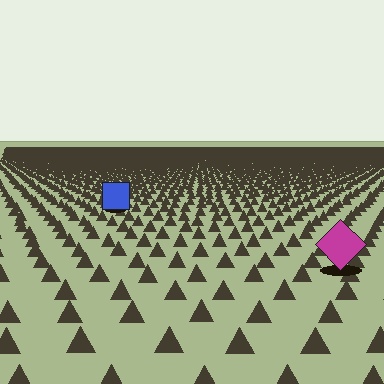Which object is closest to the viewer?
The magenta diamond is closest. The texture marks near it are larger and more spread out.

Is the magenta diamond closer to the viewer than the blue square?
Yes. The magenta diamond is closer — you can tell from the texture gradient: the ground texture is coarser near it.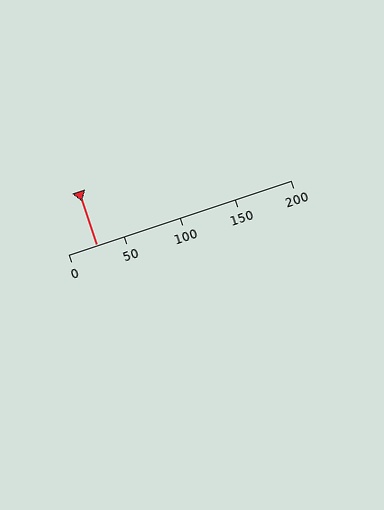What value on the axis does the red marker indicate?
The marker indicates approximately 25.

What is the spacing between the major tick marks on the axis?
The major ticks are spaced 50 apart.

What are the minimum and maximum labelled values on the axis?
The axis runs from 0 to 200.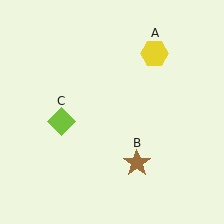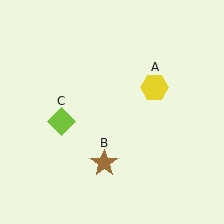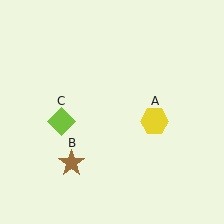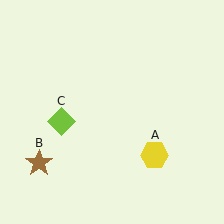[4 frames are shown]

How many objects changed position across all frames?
2 objects changed position: yellow hexagon (object A), brown star (object B).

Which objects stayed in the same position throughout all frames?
Lime diamond (object C) remained stationary.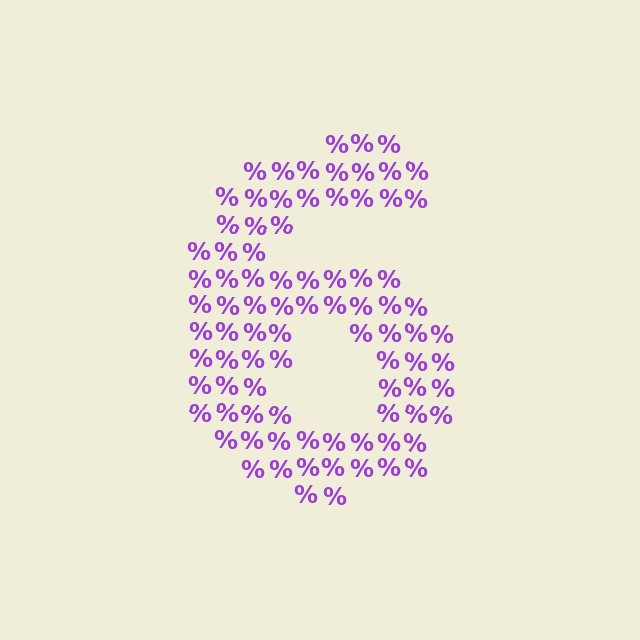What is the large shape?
The large shape is the digit 6.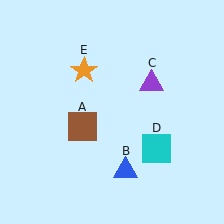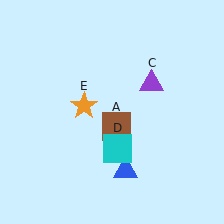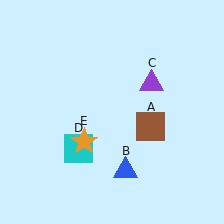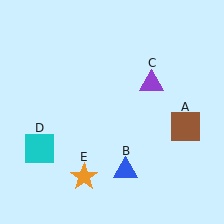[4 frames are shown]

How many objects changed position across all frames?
3 objects changed position: brown square (object A), cyan square (object D), orange star (object E).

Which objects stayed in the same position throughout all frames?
Blue triangle (object B) and purple triangle (object C) remained stationary.